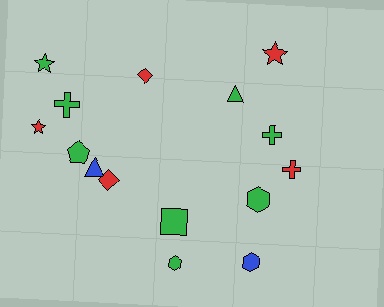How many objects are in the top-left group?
There are 6 objects.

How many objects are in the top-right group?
There are 4 objects.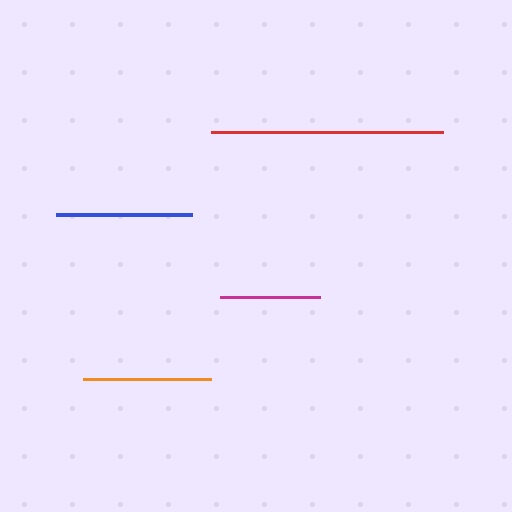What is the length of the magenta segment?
The magenta segment is approximately 99 pixels long.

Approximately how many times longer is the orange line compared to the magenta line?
The orange line is approximately 1.3 times the length of the magenta line.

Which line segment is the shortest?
The magenta line is the shortest at approximately 99 pixels.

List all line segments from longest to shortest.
From longest to shortest: red, blue, orange, magenta.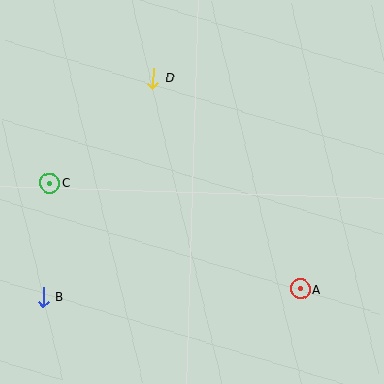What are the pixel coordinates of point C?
Point C is at (50, 183).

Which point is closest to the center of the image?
Point D at (153, 78) is closest to the center.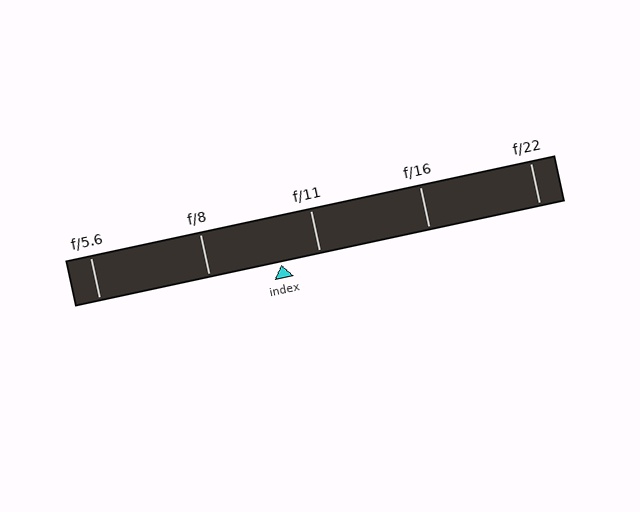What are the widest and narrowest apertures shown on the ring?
The widest aperture shown is f/5.6 and the narrowest is f/22.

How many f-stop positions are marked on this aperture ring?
There are 5 f-stop positions marked.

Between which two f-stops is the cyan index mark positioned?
The index mark is between f/8 and f/11.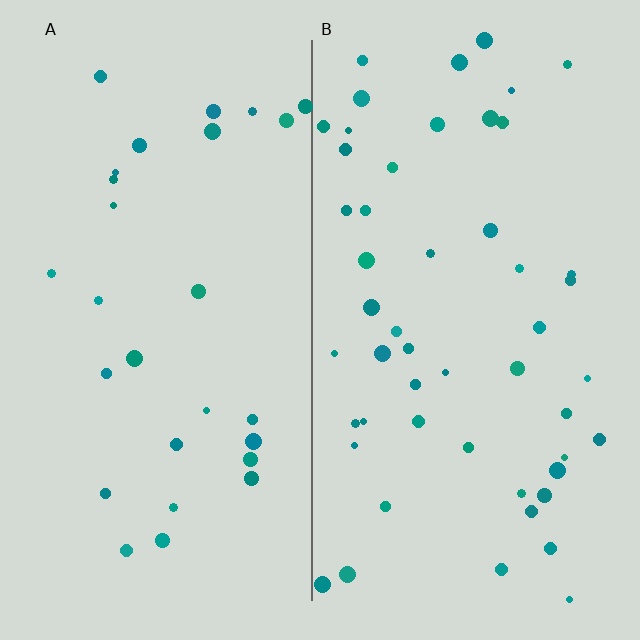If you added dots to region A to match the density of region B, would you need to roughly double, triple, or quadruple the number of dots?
Approximately double.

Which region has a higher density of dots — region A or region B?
B (the right).